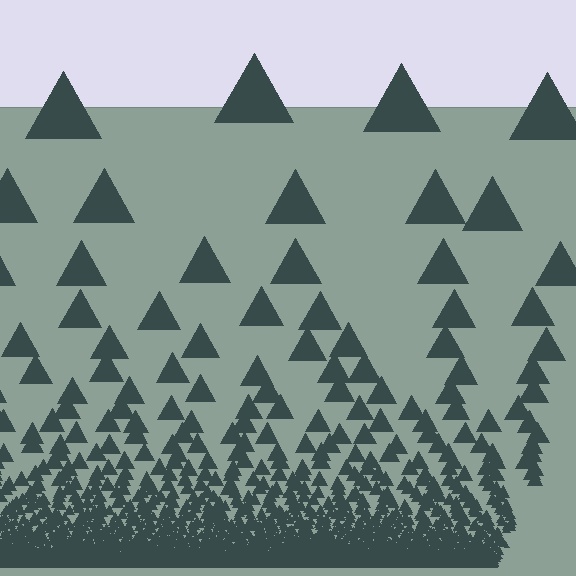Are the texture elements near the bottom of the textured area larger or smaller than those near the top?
Smaller. The gradient is inverted — elements near the bottom are smaller and denser.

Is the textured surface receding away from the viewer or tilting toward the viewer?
The surface appears to tilt toward the viewer. Texture elements get larger and sparser toward the top.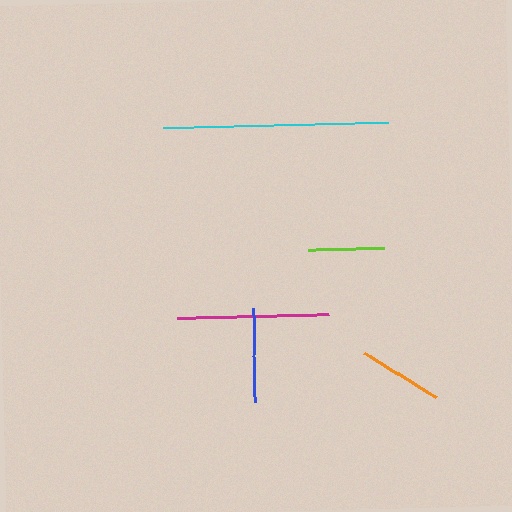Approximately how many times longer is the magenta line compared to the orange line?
The magenta line is approximately 1.8 times the length of the orange line.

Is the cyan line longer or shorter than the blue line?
The cyan line is longer than the blue line.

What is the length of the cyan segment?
The cyan segment is approximately 226 pixels long.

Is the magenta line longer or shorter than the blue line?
The magenta line is longer than the blue line.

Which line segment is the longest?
The cyan line is the longest at approximately 226 pixels.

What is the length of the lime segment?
The lime segment is approximately 76 pixels long.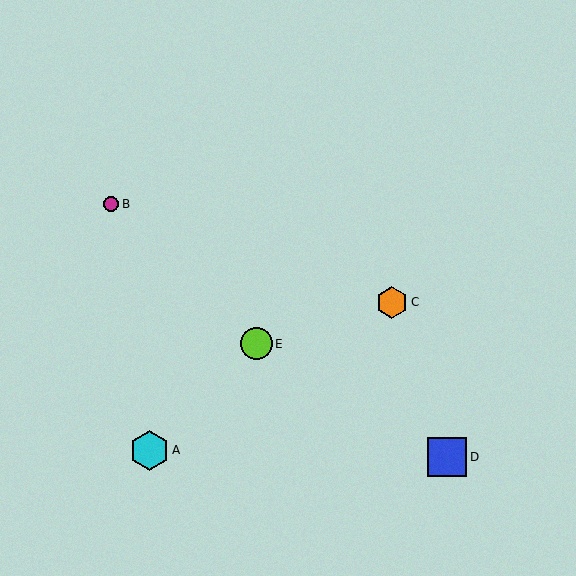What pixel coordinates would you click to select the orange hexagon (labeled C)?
Click at (392, 302) to select the orange hexagon C.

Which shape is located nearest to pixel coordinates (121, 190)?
The magenta circle (labeled B) at (111, 204) is nearest to that location.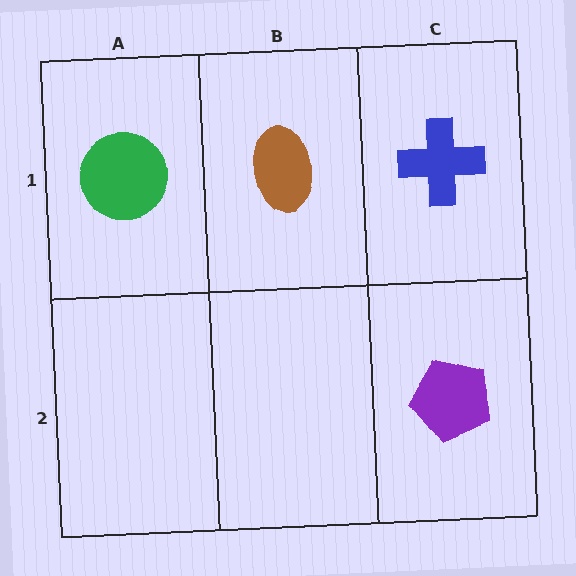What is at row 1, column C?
A blue cross.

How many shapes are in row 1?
3 shapes.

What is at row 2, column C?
A purple pentagon.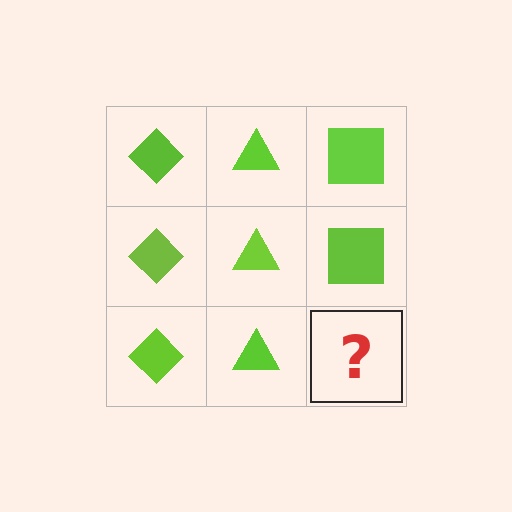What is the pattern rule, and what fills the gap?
The rule is that each column has a consistent shape. The gap should be filled with a lime square.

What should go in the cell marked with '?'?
The missing cell should contain a lime square.